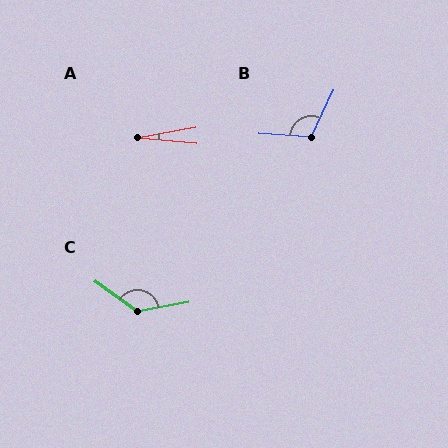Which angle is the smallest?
A, at approximately 16 degrees.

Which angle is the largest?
C, at approximately 134 degrees.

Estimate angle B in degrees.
Approximately 111 degrees.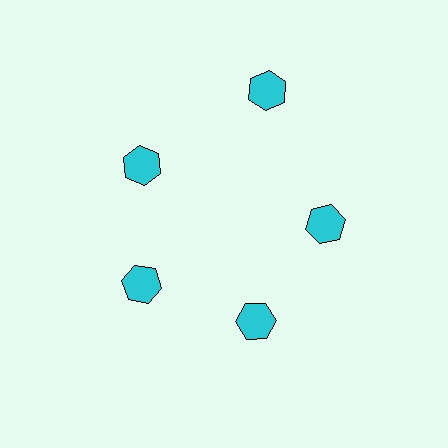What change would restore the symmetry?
The symmetry would be restored by moving it inward, back onto the ring so that all 5 hexagons sit at equal angles and equal distance from the center.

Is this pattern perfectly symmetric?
No. The 5 cyan hexagons are arranged in a ring, but one element near the 1 o'clock position is pushed outward from the center, breaking the 5-fold rotational symmetry.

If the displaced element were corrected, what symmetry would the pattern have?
It would have 5-fold rotational symmetry — the pattern would map onto itself every 72 degrees.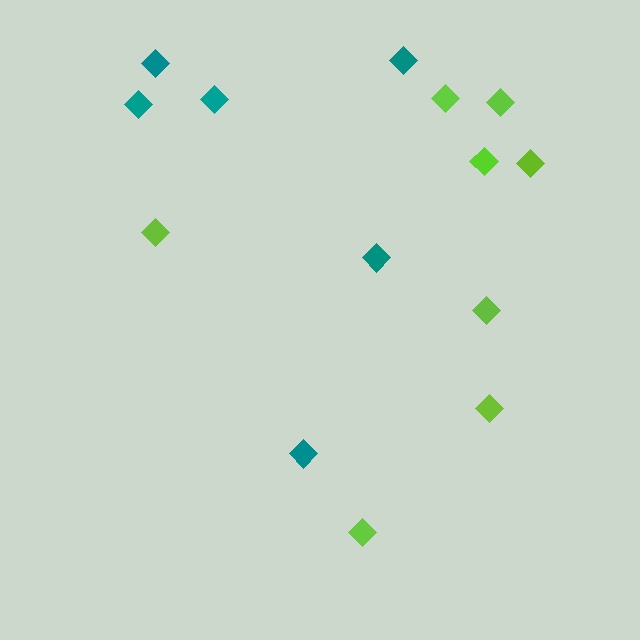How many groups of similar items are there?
There are 2 groups: one group of teal diamonds (6) and one group of lime diamonds (8).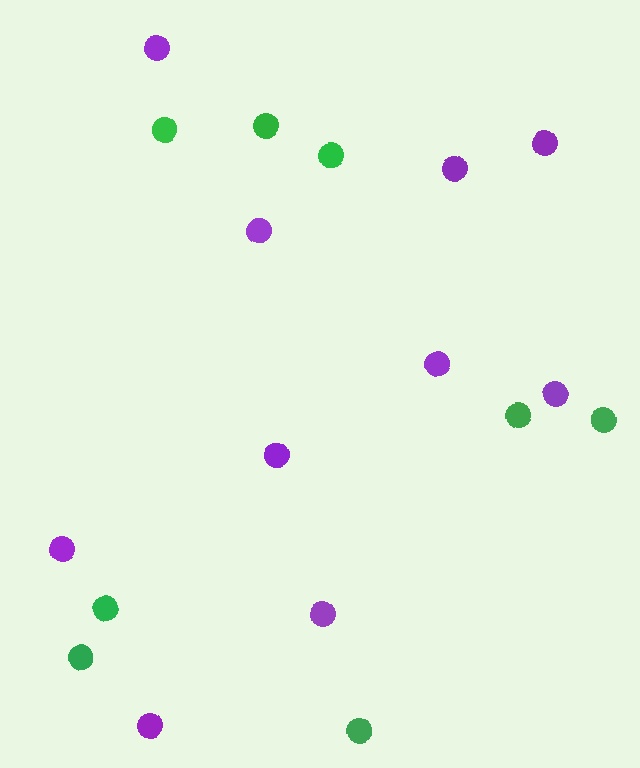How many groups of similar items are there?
There are 2 groups: one group of green circles (8) and one group of purple circles (10).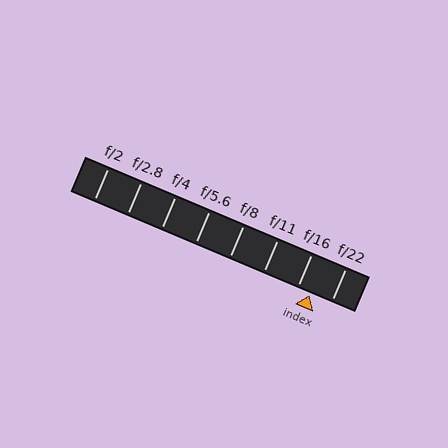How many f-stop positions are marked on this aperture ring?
There are 8 f-stop positions marked.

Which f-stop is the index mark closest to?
The index mark is closest to f/16.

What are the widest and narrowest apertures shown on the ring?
The widest aperture shown is f/2 and the narrowest is f/22.